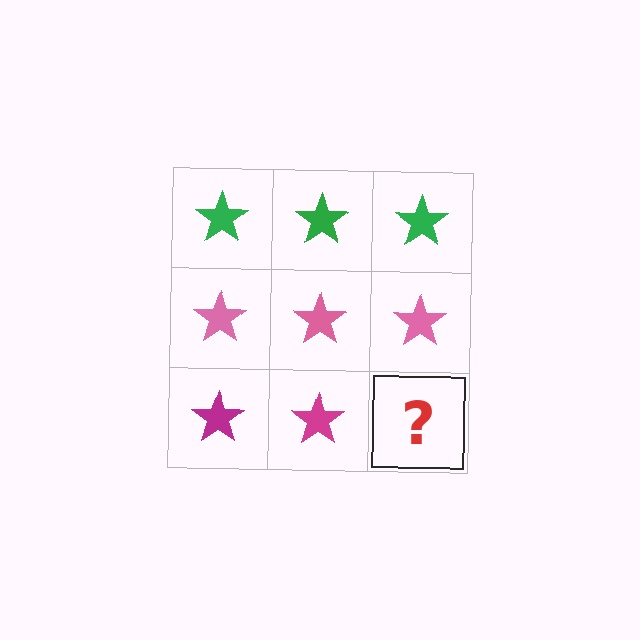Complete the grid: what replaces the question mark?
The question mark should be replaced with a magenta star.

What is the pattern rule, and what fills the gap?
The rule is that each row has a consistent color. The gap should be filled with a magenta star.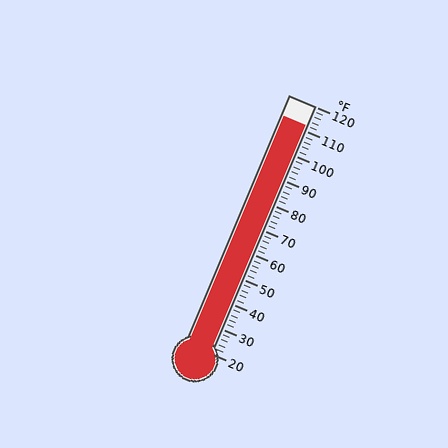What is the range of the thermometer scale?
The thermometer scale ranges from 20°F to 120°F.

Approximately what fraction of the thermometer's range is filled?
The thermometer is filled to approximately 90% of its range.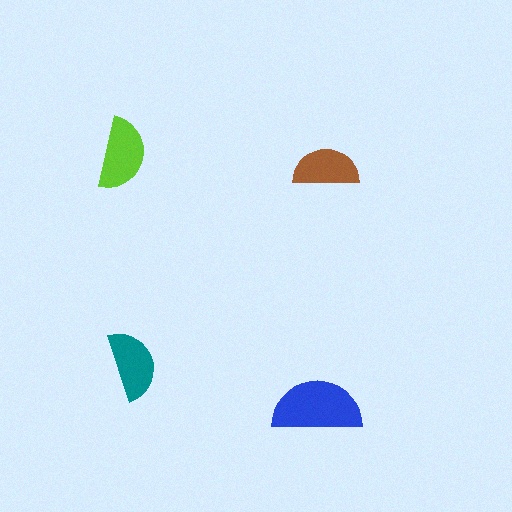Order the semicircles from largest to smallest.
the blue one, the lime one, the teal one, the brown one.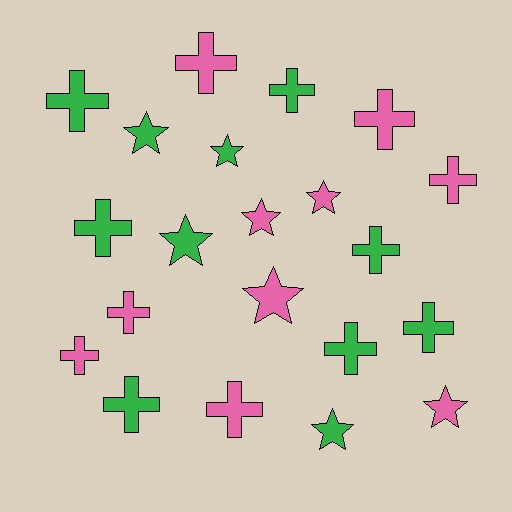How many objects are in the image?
There are 21 objects.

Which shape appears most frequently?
Cross, with 13 objects.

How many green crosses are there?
There are 7 green crosses.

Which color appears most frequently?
Green, with 11 objects.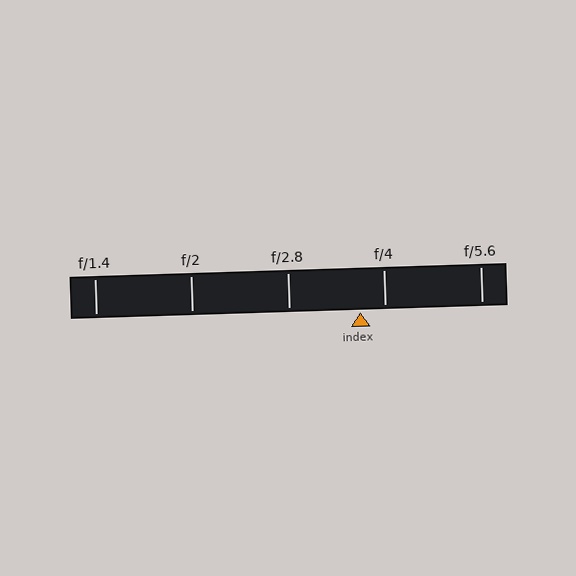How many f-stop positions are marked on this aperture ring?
There are 5 f-stop positions marked.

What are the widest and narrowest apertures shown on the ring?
The widest aperture shown is f/1.4 and the narrowest is f/5.6.